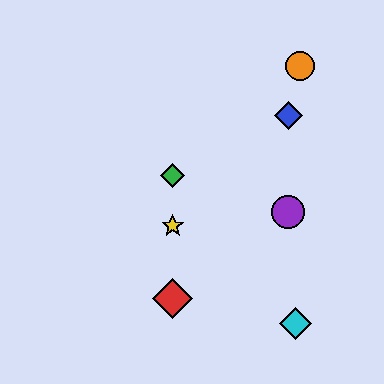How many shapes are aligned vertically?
3 shapes (the red diamond, the green diamond, the yellow star) are aligned vertically.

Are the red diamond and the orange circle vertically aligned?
No, the red diamond is at x≈173 and the orange circle is at x≈300.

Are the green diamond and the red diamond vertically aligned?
Yes, both are at x≈173.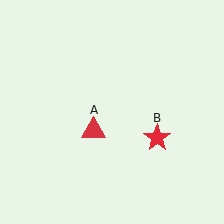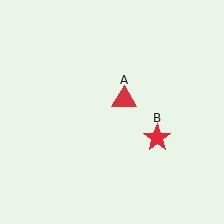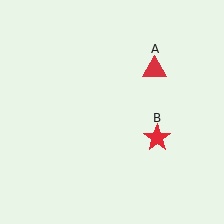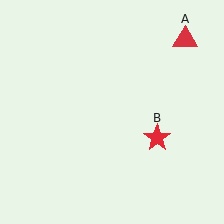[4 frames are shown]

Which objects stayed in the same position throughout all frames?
Red star (object B) remained stationary.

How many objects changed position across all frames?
1 object changed position: red triangle (object A).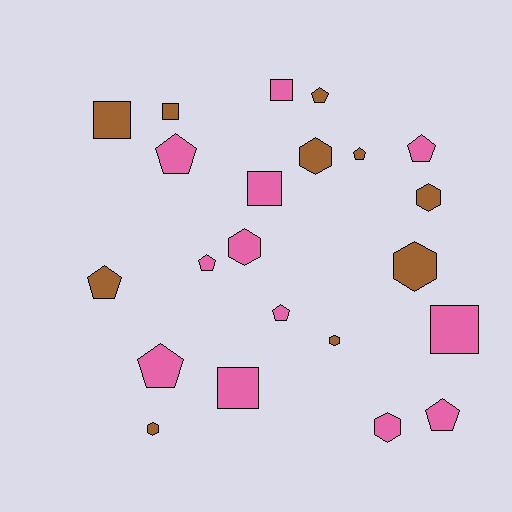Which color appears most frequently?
Pink, with 12 objects.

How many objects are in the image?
There are 22 objects.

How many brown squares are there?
There are 2 brown squares.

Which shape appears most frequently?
Pentagon, with 9 objects.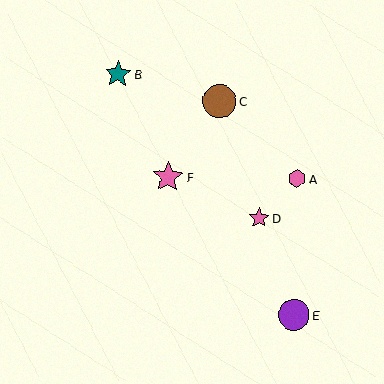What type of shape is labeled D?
Shape D is a pink star.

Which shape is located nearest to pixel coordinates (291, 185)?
The pink hexagon (labeled A) at (297, 178) is nearest to that location.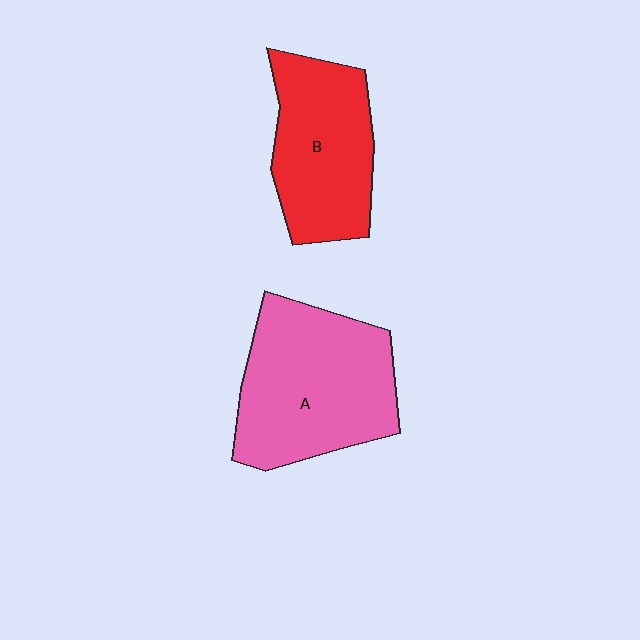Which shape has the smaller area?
Shape B (red).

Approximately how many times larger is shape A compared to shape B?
Approximately 1.3 times.